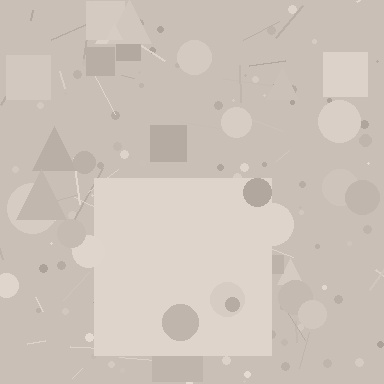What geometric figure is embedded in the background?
A square is embedded in the background.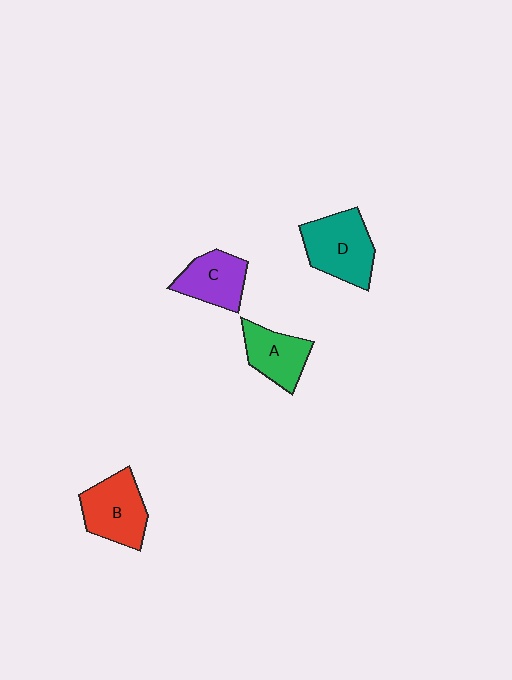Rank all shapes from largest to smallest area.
From largest to smallest: D (teal), B (red), C (purple), A (green).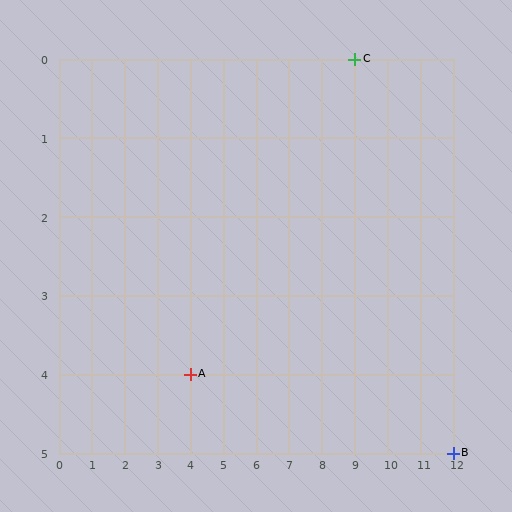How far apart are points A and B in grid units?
Points A and B are 8 columns and 1 row apart (about 8.1 grid units diagonally).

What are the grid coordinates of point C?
Point C is at grid coordinates (9, 0).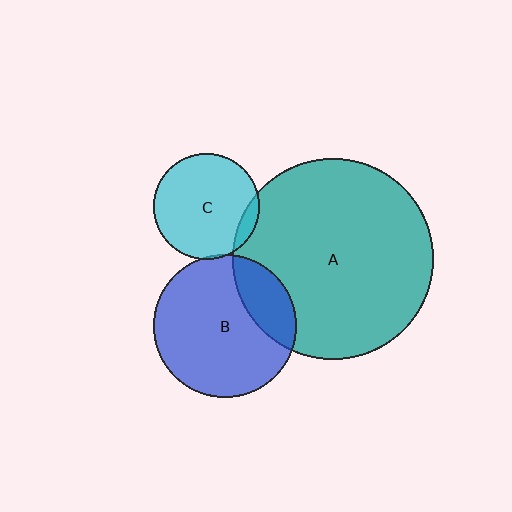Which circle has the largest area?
Circle A (teal).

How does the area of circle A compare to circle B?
Approximately 2.0 times.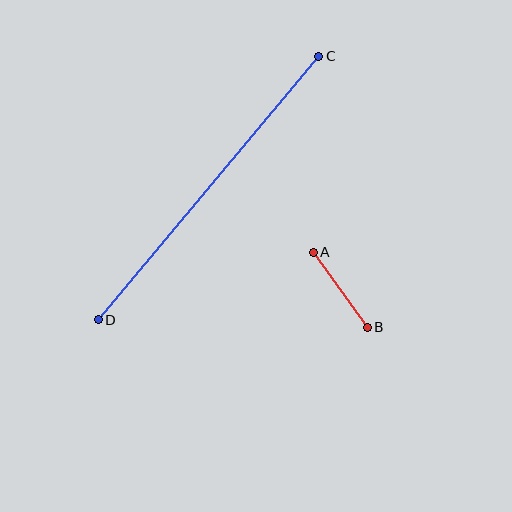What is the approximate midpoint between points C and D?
The midpoint is at approximately (209, 188) pixels.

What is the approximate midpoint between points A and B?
The midpoint is at approximately (340, 290) pixels.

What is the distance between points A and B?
The distance is approximately 92 pixels.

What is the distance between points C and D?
The distance is approximately 344 pixels.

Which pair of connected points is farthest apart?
Points C and D are farthest apart.